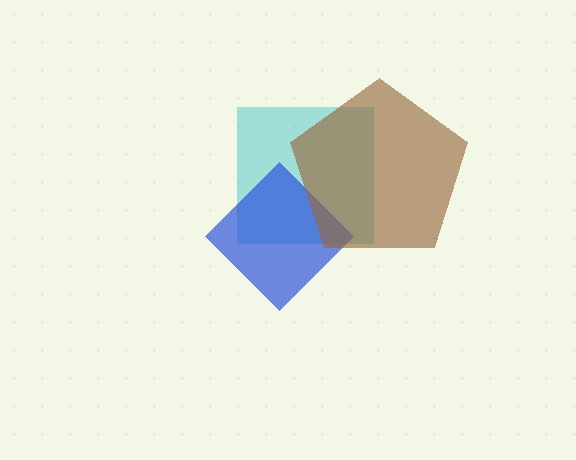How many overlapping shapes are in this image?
There are 3 overlapping shapes in the image.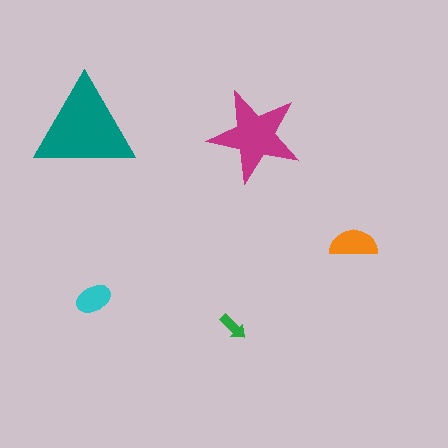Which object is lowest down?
The green arrow is bottommost.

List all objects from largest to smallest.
The teal triangle, the magenta star, the orange semicircle, the cyan ellipse, the green arrow.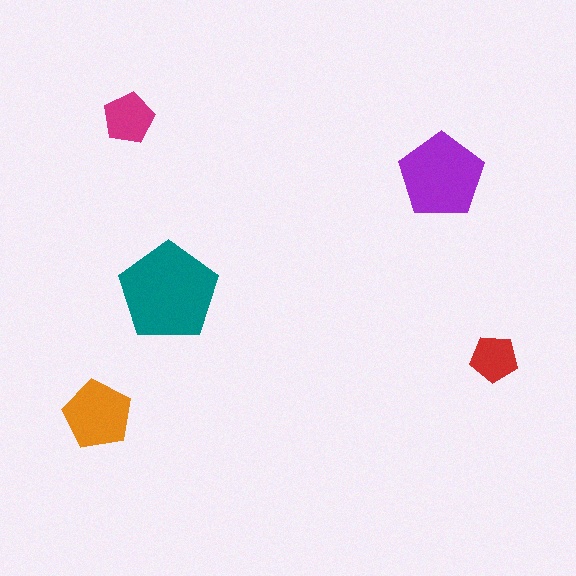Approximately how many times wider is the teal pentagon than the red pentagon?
About 2 times wider.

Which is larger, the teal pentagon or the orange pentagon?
The teal one.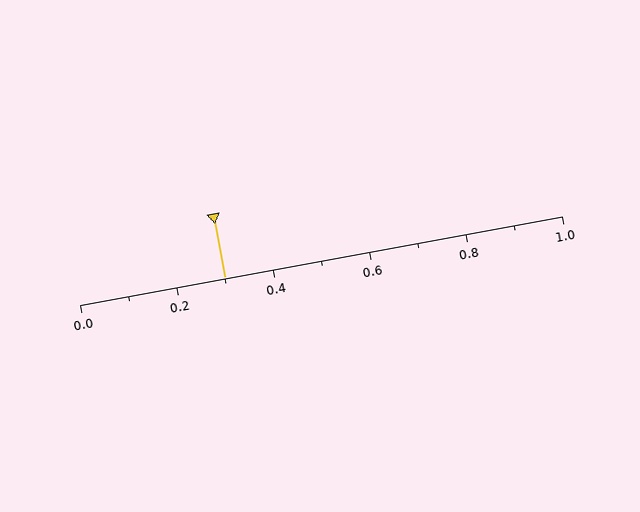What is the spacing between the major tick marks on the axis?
The major ticks are spaced 0.2 apart.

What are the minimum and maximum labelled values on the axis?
The axis runs from 0.0 to 1.0.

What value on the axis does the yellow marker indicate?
The marker indicates approximately 0.3.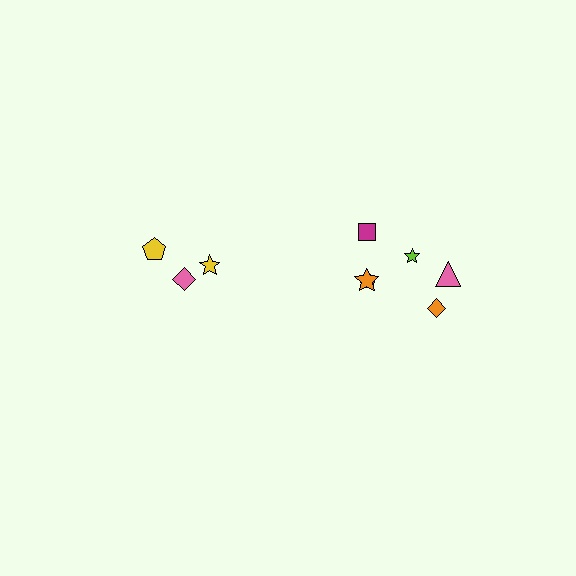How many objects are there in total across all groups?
There are 9 objects.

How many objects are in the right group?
There are 6 objects.